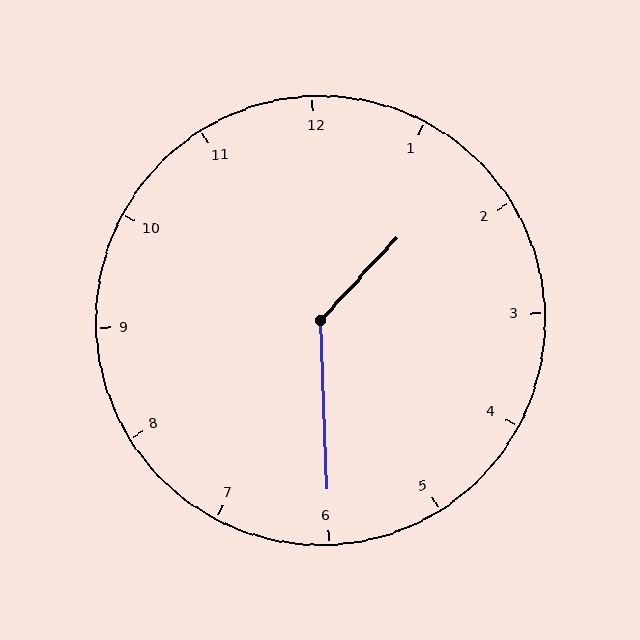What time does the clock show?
1:30.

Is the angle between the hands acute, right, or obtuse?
It is obtuse.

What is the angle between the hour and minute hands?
Approximately 135 degrees.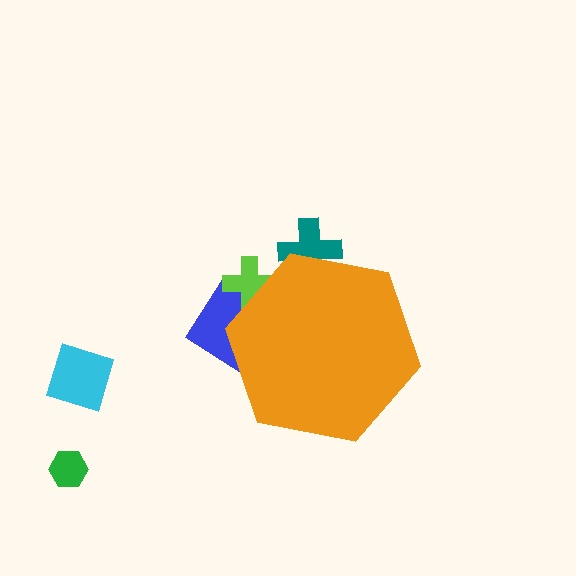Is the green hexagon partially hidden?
No, the green hexagon is fully visible.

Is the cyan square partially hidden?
No, the cyan square is fully visible.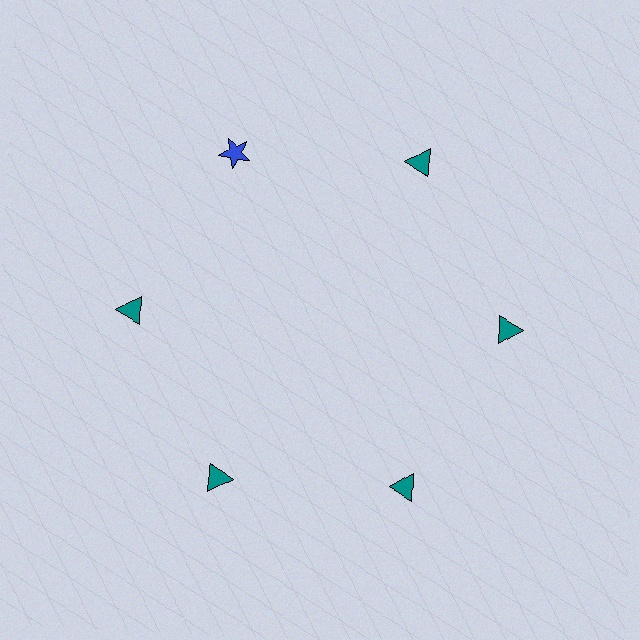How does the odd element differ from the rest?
It differs in both color (blue instead of teal) and shape (star instead of triangle).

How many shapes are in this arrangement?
There are 6 shapes arranged in a ring pattern.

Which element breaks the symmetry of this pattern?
The blue star at roughly the 11 o'clock position breaks the symmetry. All other shapes are teal triangles.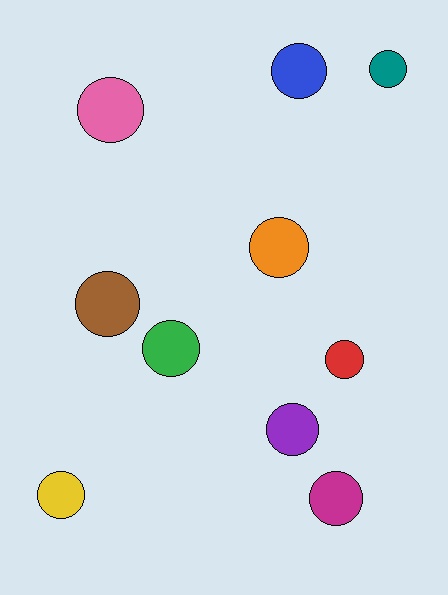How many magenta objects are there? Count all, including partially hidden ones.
There is 1 magenta object.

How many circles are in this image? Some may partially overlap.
There are 10 circles.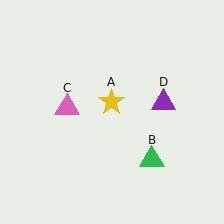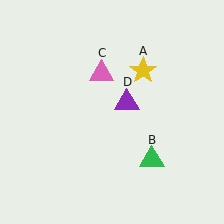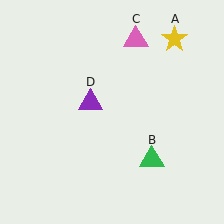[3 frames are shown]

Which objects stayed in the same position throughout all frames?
Green triangle (object B) remained stationary.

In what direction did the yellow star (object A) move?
The yellow star (object A) moved up and to the right.